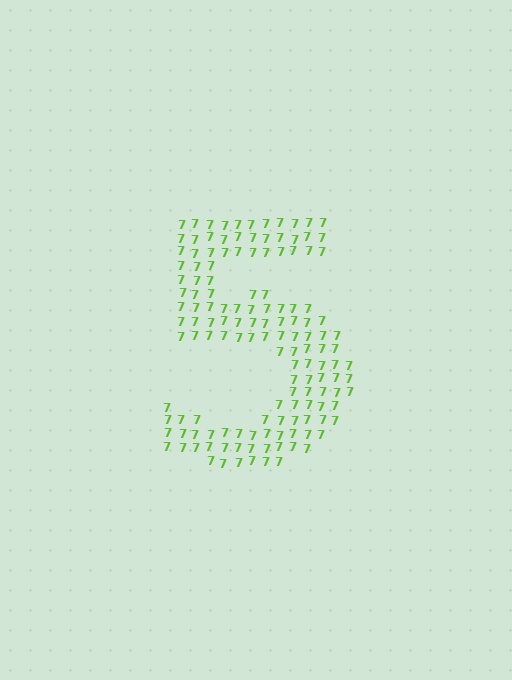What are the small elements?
The small elements are digit 7's.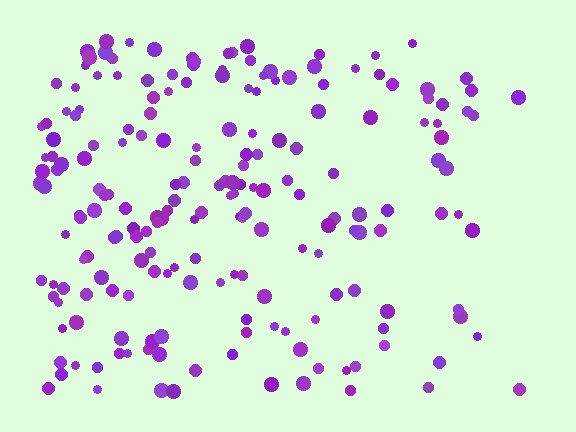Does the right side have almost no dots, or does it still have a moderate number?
Still a moderate number, just noticeably fewer than the left.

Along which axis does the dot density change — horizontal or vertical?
Horizontal.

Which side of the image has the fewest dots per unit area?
The right.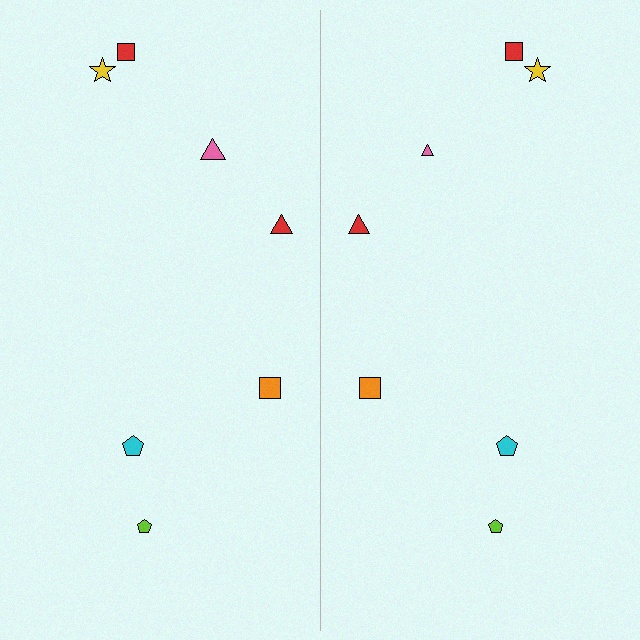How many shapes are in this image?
There are 14 shapes in this image.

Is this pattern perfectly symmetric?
No, the pattern is not perfectly symmetric. The pink triangle on the right side has a different size than its mirror counterpart.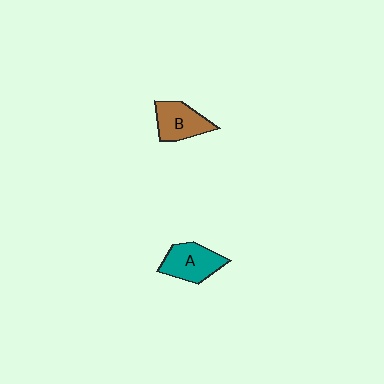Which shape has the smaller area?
Shape B (brown).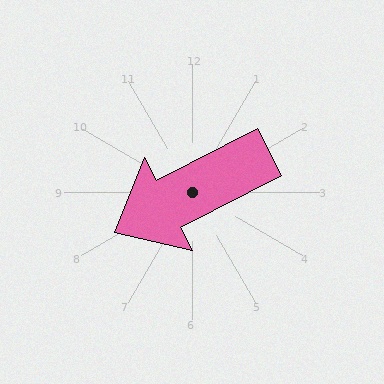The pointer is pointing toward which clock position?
Roughly 8 o'clock.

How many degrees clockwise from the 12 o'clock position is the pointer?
Approximately 243 degrees.